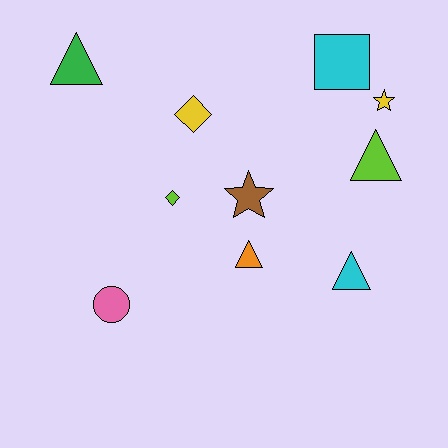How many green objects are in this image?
There is 1 green object.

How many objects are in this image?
There are 10 objects.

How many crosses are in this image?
There are no crosses.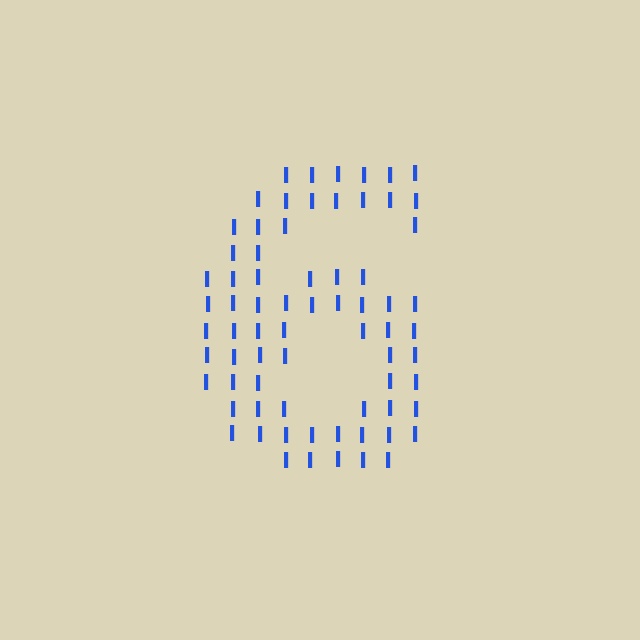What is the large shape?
The large shape is the digit 6.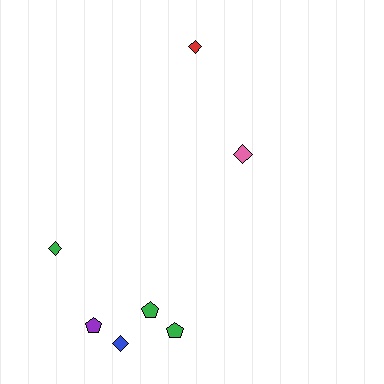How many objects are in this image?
There are 7 objects.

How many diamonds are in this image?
There are 4 diamonds.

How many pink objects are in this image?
There is 1 pink object.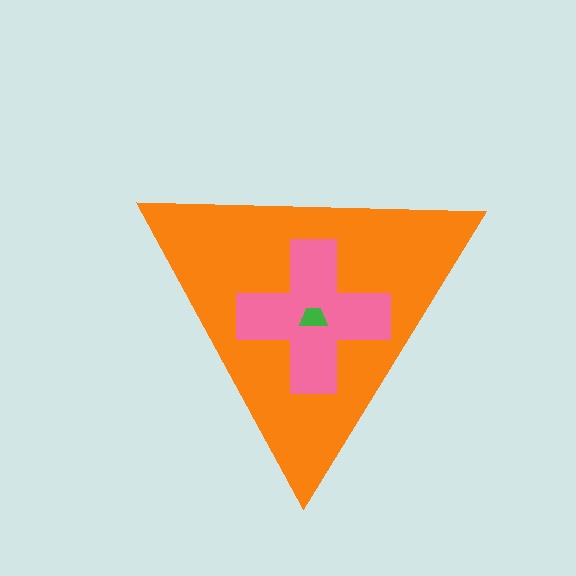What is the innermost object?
The green trapezoid.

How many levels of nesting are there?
3.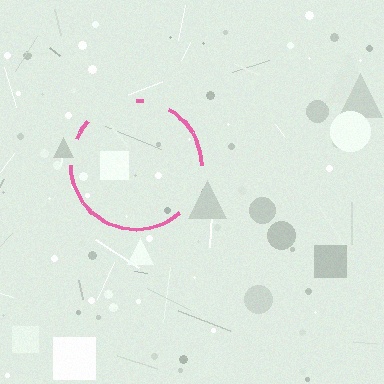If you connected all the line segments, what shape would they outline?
They would outline a circle.